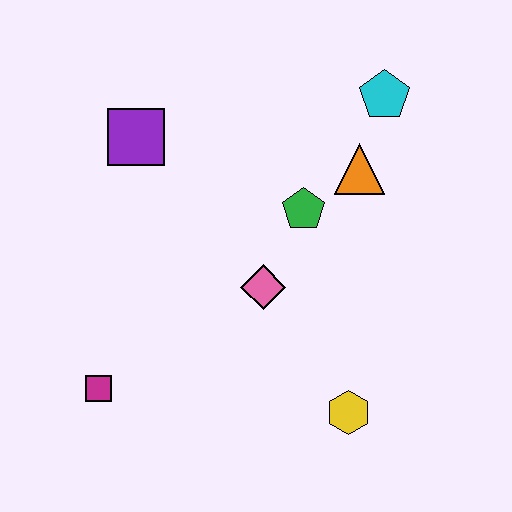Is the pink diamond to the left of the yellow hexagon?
Yes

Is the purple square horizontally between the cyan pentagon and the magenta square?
Yes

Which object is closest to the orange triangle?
The green pentagon is closest to the orange triangle.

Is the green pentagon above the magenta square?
Yes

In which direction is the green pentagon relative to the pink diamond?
The green pentagon is above the pink diamond.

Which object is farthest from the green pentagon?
The magenta square is farthest from the green pentagon.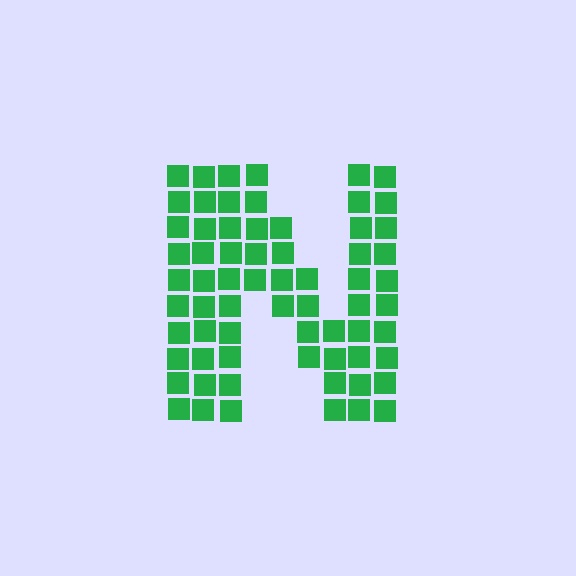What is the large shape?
The large shape is the letter N.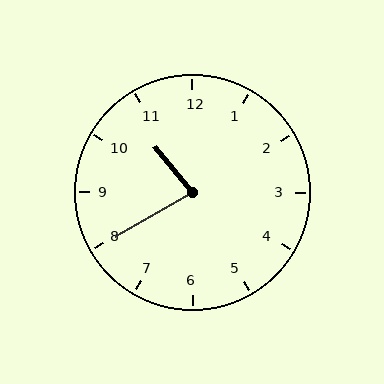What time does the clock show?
10:40.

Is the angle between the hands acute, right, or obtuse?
It is acute.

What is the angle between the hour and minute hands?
Approximately 80 degrees.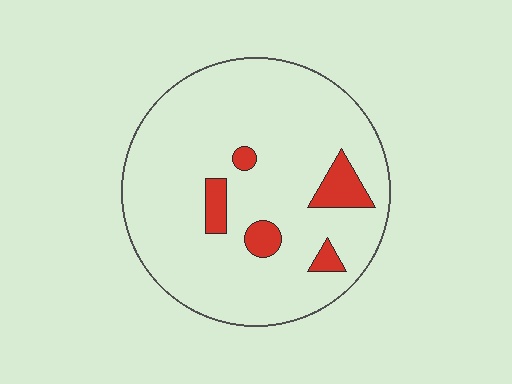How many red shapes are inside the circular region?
5.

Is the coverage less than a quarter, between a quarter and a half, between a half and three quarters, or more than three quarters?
Less than a quarter.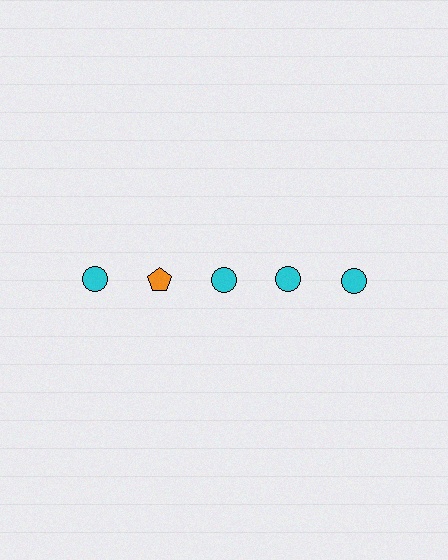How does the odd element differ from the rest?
It differs in both color (orange instead of cyan) and shape (pentagon instead of circle).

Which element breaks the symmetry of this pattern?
The orange pentagon in the top row, second from left column breaks the symmetry. All other shapes are cyan circles.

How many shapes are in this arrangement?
There are 5 shapes arranged in a grid pattern.